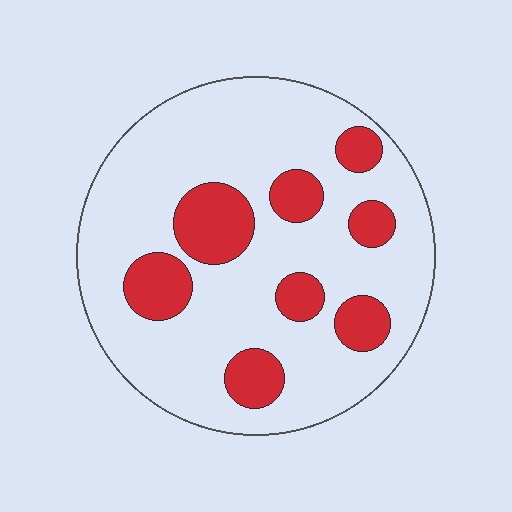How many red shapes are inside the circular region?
8.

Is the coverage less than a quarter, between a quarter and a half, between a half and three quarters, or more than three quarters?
Less than a quarter.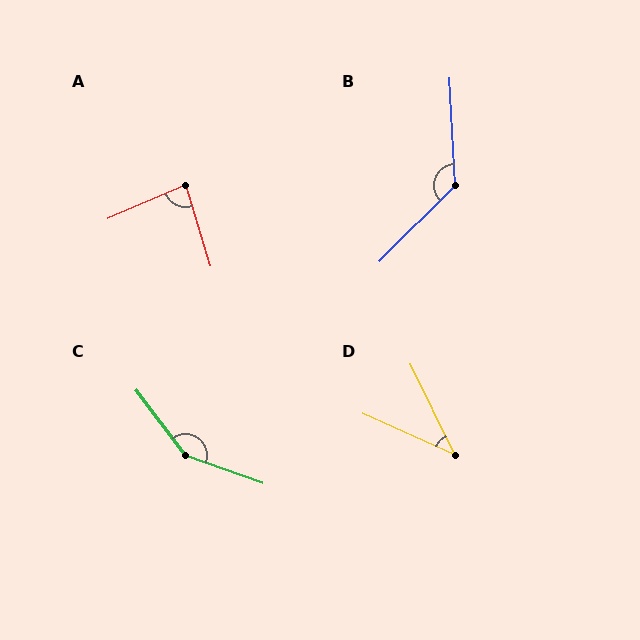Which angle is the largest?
C, at approximately 147 degrees.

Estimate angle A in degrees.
Approximately 84 degrees.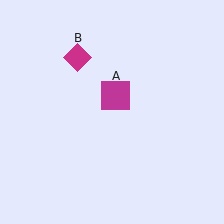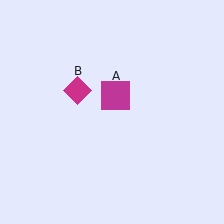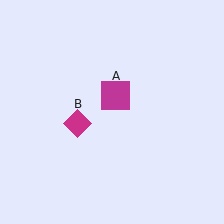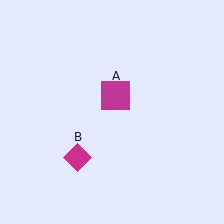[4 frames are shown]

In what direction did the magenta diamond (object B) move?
The magenta diamond (object B) moved down.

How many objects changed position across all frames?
1 object changed position: magenta diamond (object B).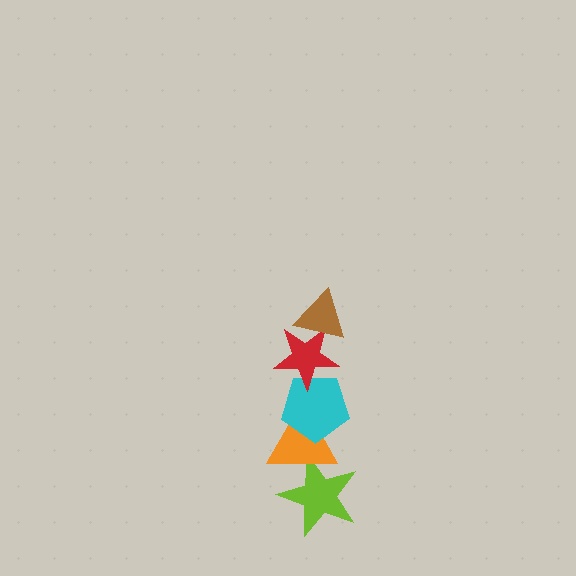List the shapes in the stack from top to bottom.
From top to bottom: the brown triangle, the red star, the cyan pentagon, the orange triangle, the lime star.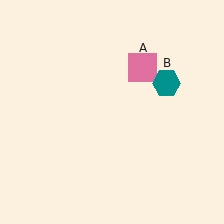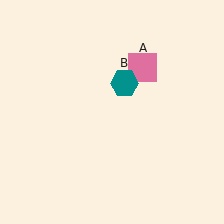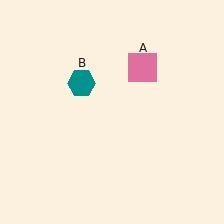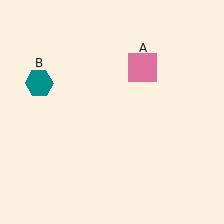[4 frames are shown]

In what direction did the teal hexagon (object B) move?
The teal hexagon (object B) moved left.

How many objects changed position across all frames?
1 object changed position: teal hexagon (object B).